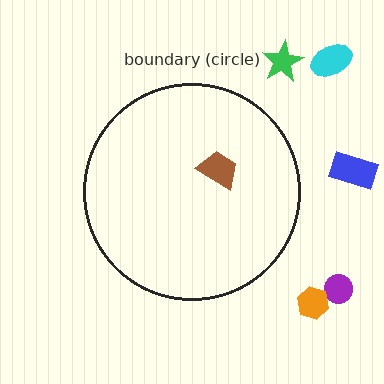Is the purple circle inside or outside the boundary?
Outside.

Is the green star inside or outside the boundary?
Outside.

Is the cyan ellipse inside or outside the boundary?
Outside.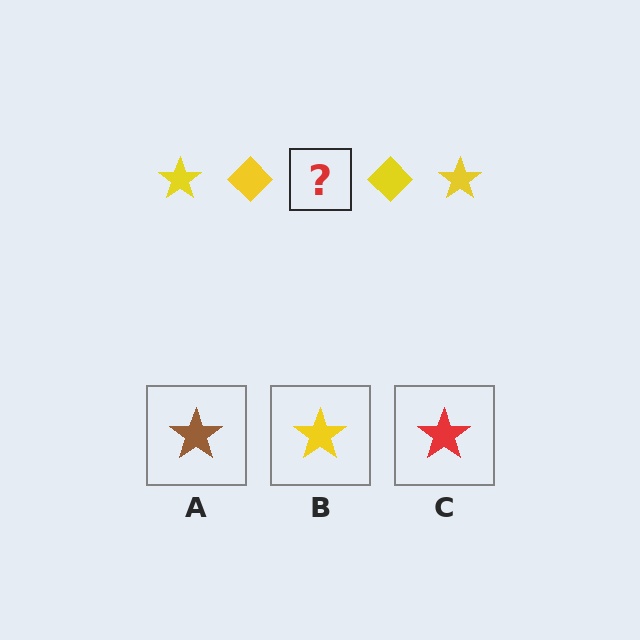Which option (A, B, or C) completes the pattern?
B.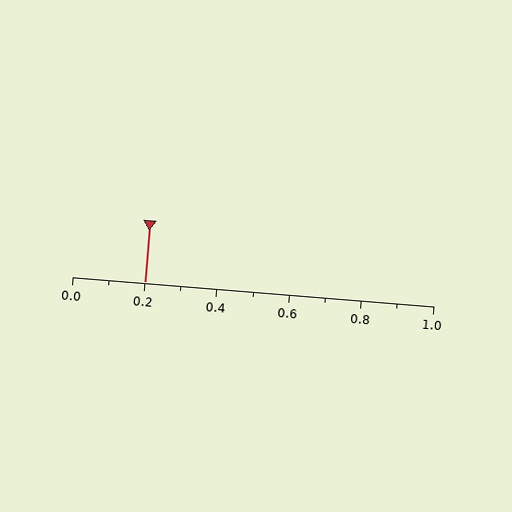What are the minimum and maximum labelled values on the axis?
The axis runs from 0.0 to 1.0.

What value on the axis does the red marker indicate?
The marker indicates approximately 0.2.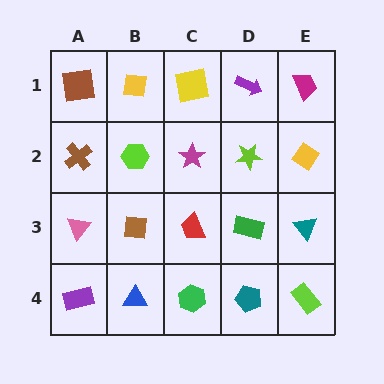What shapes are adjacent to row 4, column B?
A brown square (row 3, column B), a purple rectangle (row 4, column A), a green hexagon (row 4, column C).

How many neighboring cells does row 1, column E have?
2.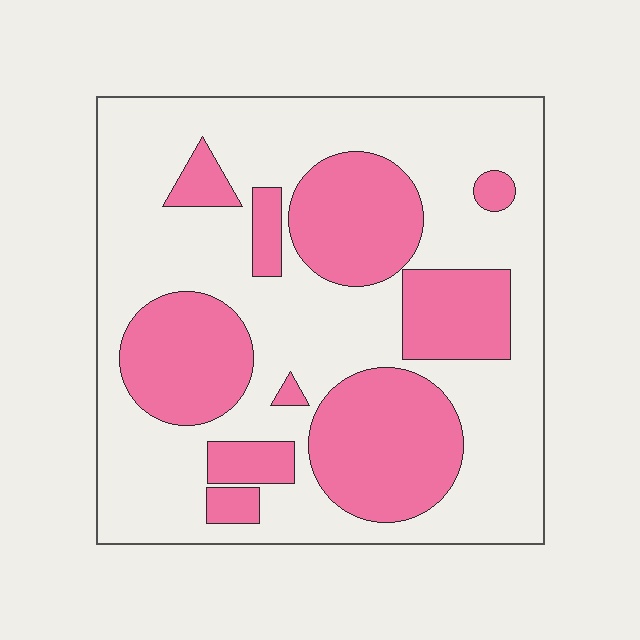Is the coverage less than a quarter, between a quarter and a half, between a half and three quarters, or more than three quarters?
Between a quarter and a half.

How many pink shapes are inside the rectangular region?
10.